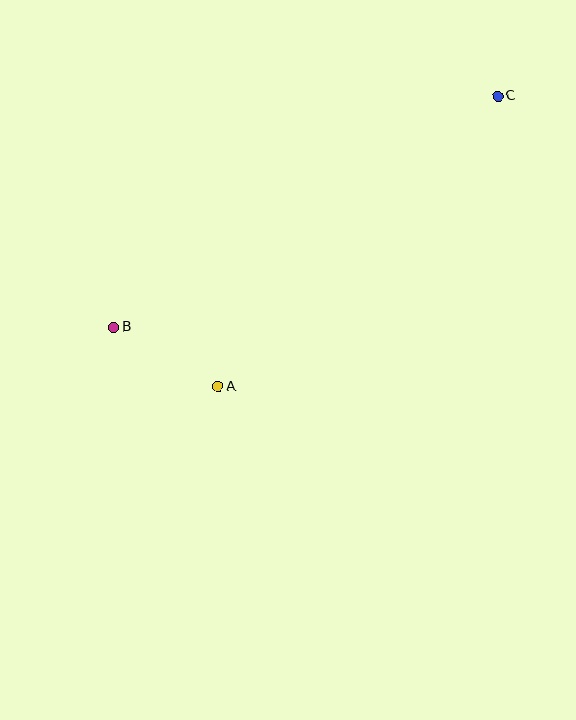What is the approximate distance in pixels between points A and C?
The distance between A and C is approximately 403 pixels.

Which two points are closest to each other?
Points A and B are closest to each other.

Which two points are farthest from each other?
Points B and C are farthest from each other.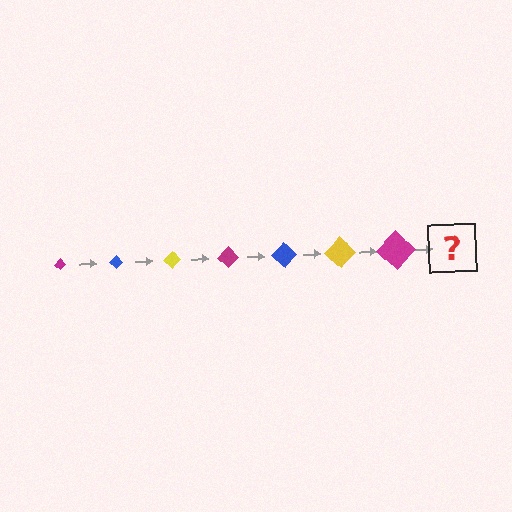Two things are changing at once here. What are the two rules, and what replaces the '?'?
The two rules are that the diamond grows larger each step and the color cycles through magenta, blue, and yellow. The '?' should be a blue diamond, larger than the previous one.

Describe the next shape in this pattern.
It should be a blue diamond, larger than the previous one.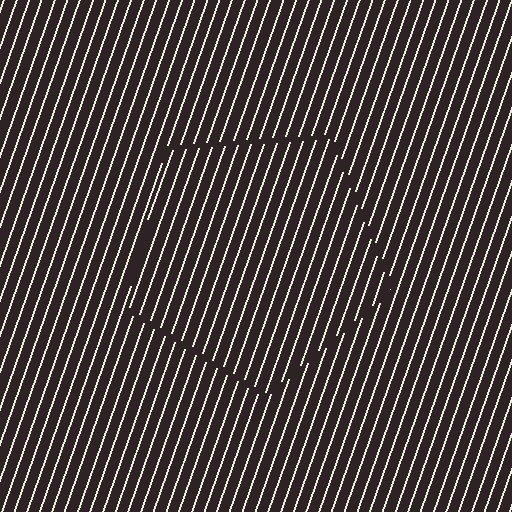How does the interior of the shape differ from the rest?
The interior of the shape contains the same grating, shifted by half a period — the contour is defined by the phase discontinuity where line-ends from the inner and outer gratings abut.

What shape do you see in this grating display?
An illusory pentagon. The interior of the shape contains the same grating, shifted by half a period — the contour is defined by the phase discontinuity where line-ends from the inner and outer gratings abut.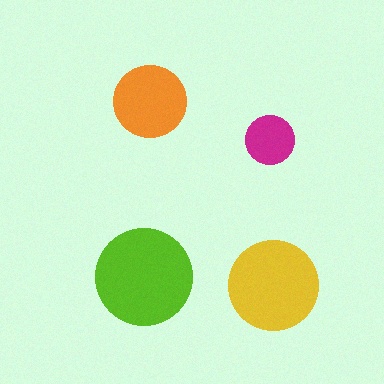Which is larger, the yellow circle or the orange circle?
The yellow one.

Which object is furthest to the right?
The yellow circle is rightmost.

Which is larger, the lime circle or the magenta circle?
The lime one.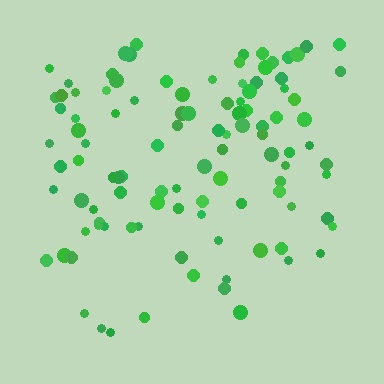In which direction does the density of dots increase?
From bottom to top, with the top side densest.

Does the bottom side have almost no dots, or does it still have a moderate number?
Still a moderate number, just noticeably fewer than the top.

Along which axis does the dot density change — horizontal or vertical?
Vertical.